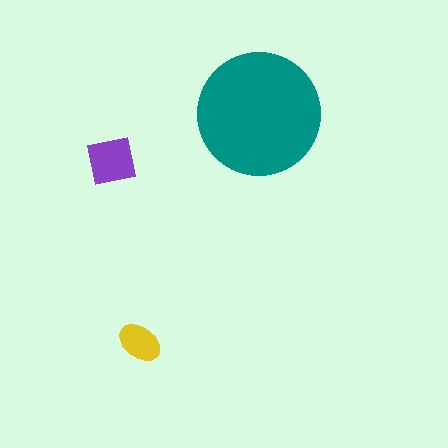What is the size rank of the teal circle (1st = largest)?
1st.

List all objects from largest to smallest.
The teal circle, the purple square, the yellow ellipse.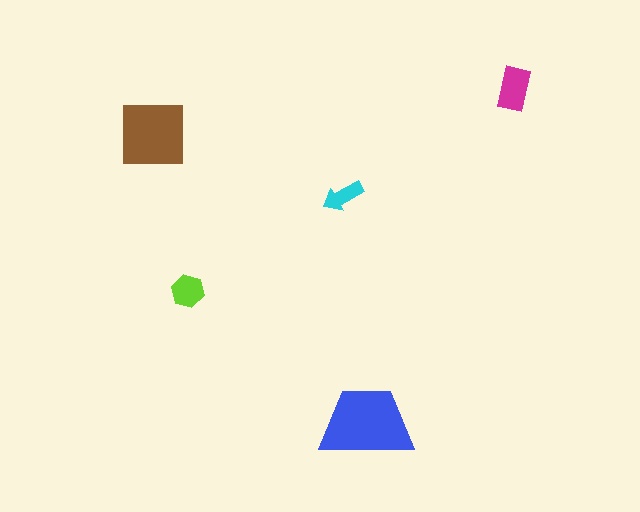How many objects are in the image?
There are 5 objects in the image.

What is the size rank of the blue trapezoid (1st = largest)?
1st.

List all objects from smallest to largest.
The cyan arrow, the lime hexagon, the magenta rectangle, the brown square, the blue trapezoid.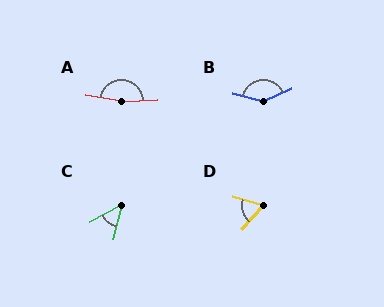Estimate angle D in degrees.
Approximately 65 degrees.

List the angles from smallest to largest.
C (47°), D (65°), B (140°), A (167°).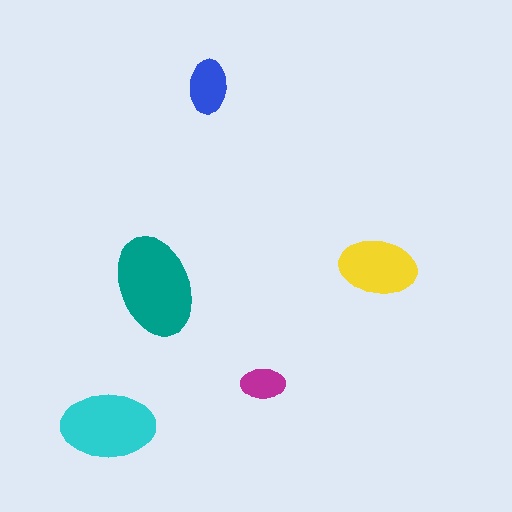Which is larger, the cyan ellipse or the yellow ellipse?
The cyan one.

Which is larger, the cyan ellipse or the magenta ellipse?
The cyan one.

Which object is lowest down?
The cyan ellipse is bottommost.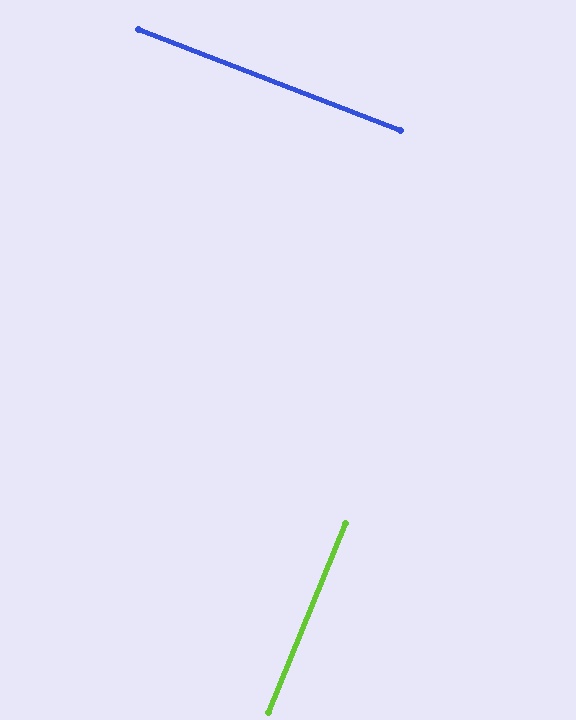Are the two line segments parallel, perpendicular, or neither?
Perpendicular — they meet at approximately 89°.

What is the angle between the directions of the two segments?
Approximately 89 degrees.